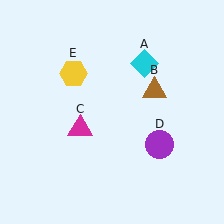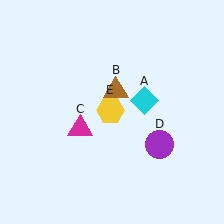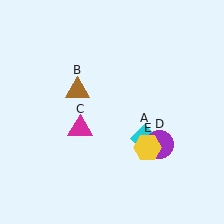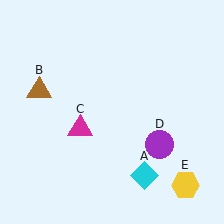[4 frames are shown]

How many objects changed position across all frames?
3 objects changed position: cyan diamond (object A), brown triangle (object B), yellow hexagon (object E).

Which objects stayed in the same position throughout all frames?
Magenta triangle (object C) and purple circle (object D) remained stationary.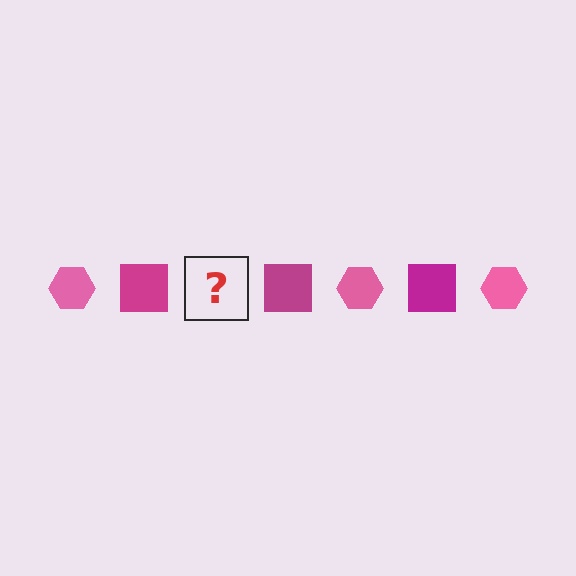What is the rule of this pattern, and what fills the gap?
The rule is that the pattern alternates between pink hexagon and magenta square. The gap should be filled with a pink hexagon.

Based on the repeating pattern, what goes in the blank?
The blank should be a pink hexagon.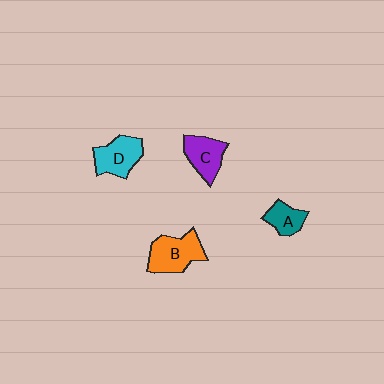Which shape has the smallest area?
Shape A (teal).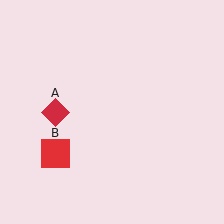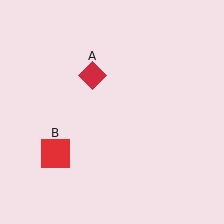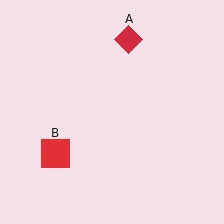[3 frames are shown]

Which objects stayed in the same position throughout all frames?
Red square (object B) remained stationary.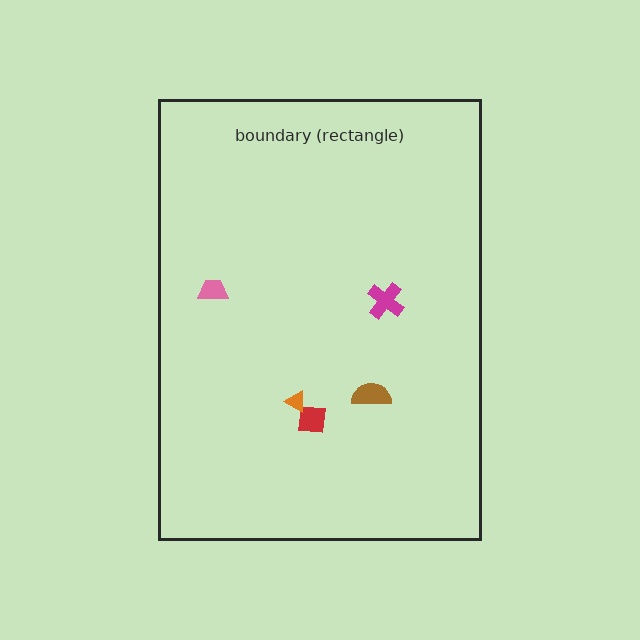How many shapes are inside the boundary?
5 inside, 0 outside.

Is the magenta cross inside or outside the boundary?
Inside.